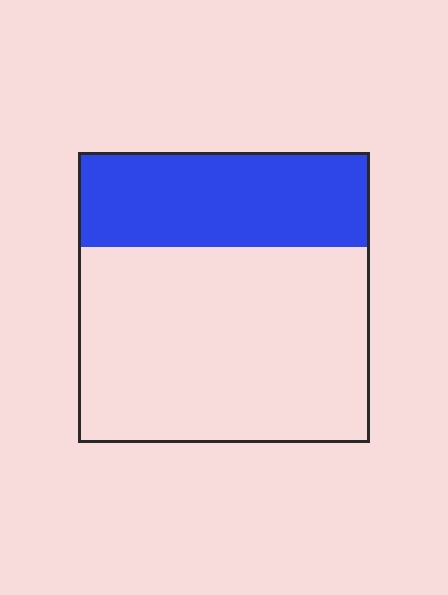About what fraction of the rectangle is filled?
About one third (1/3).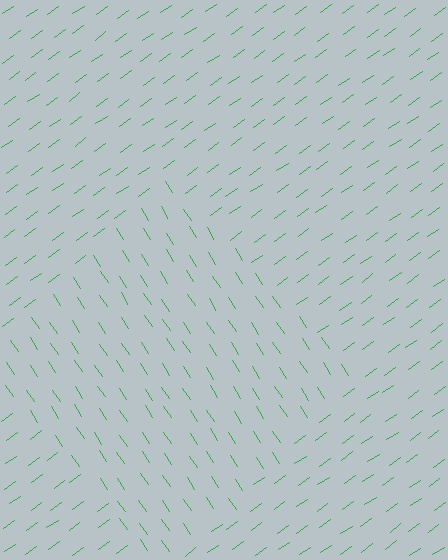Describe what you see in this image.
The image is filled with small green line segments. A diamond region in the image has lines oriented differently from the surrounding lines, creating a visible texture boundary.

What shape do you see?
I see a diamond.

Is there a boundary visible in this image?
Yes, there is a texture boundary formed by a change in line orientation.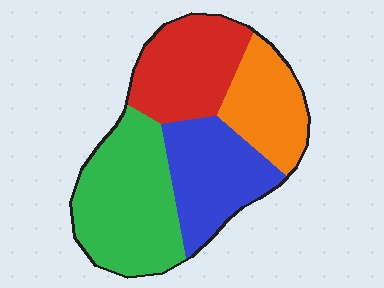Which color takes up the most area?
Green, at roughly 35%.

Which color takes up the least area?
Orange, at roughly 20%.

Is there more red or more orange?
Red.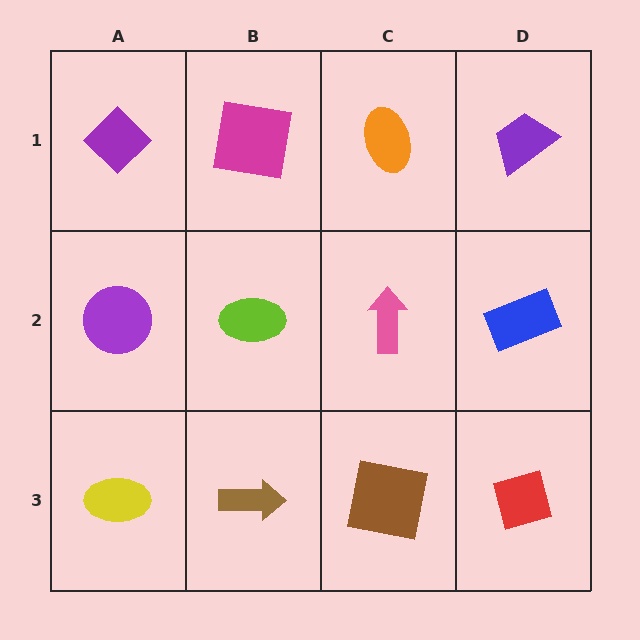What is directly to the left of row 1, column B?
A purple diamond.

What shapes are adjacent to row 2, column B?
A magenta square (row 1, column B), a brown arrow (row 3, column B), a purple circle (row 2, column A), a pink arrow (row 2, column C).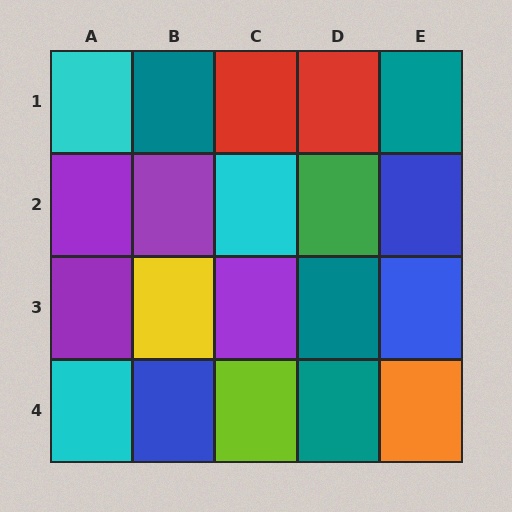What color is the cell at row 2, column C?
Cyan.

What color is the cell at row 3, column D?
Teal.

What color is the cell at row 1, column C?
Red.